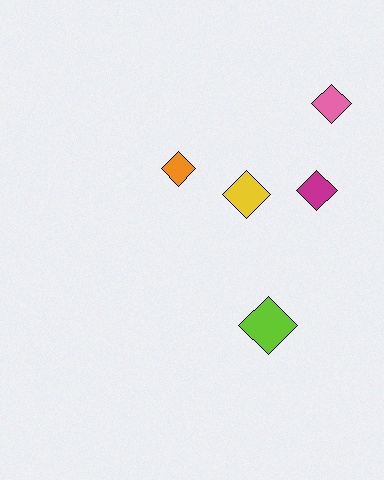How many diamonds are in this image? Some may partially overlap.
There are 5 diamonds.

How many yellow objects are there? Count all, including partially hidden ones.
There is 1 yellow object.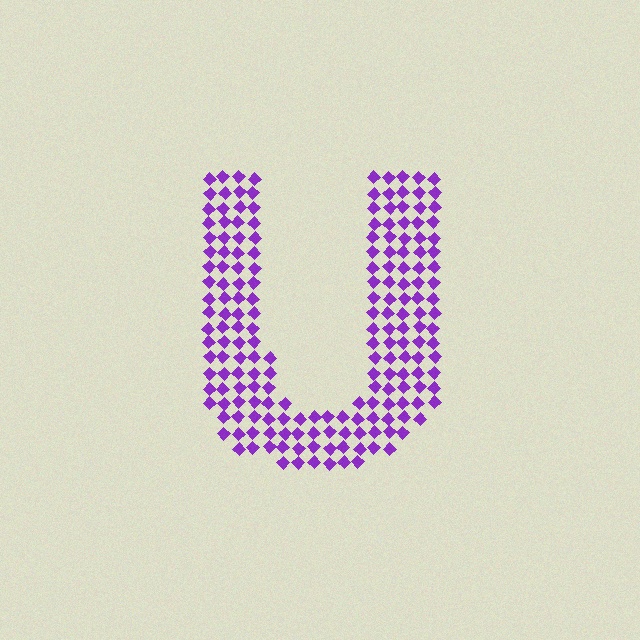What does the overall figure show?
The overall figure shows the letter U.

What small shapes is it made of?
It is made of small diamonds.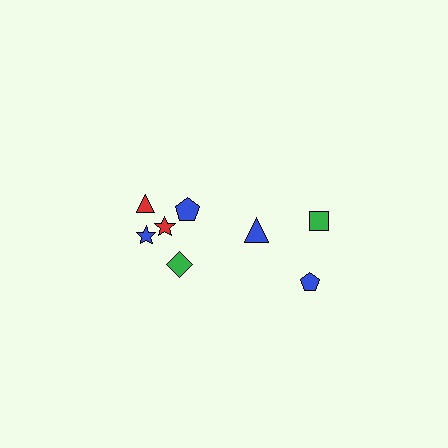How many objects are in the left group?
There are 5 objects.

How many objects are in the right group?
There are 3 objects.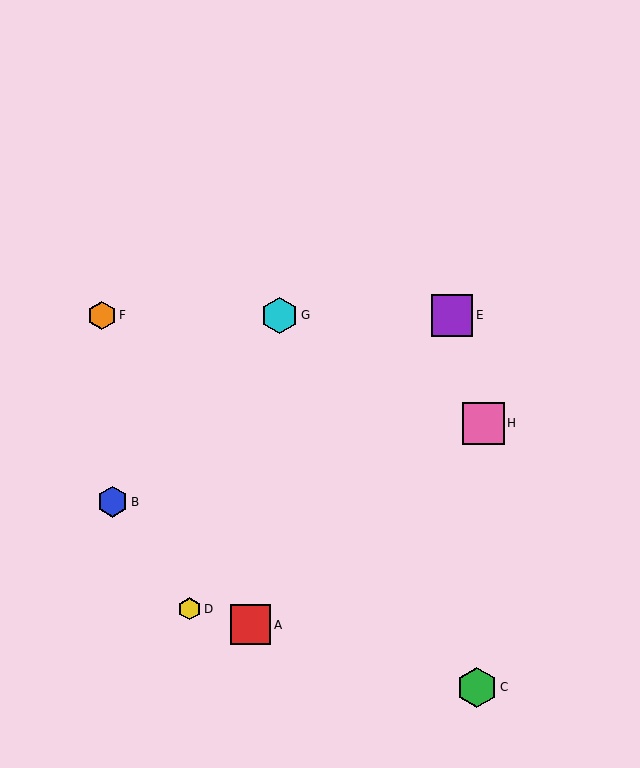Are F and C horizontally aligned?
No, F is at y≈315 and C is at y≈687.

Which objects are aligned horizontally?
Objects E, F, G are aligned horizontally.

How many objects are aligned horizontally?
3 objects (E, F, G) are aligned horizontally.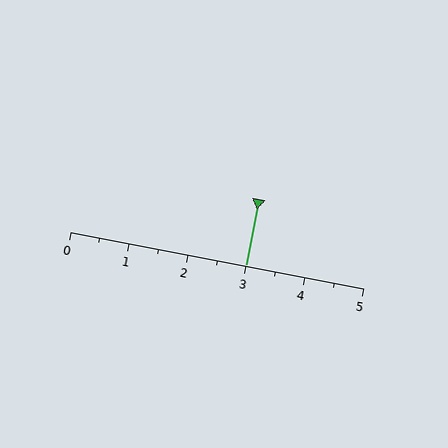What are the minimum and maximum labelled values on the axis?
The axis runs from 0 to 5.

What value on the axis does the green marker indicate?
The marker indicates approximately 3.